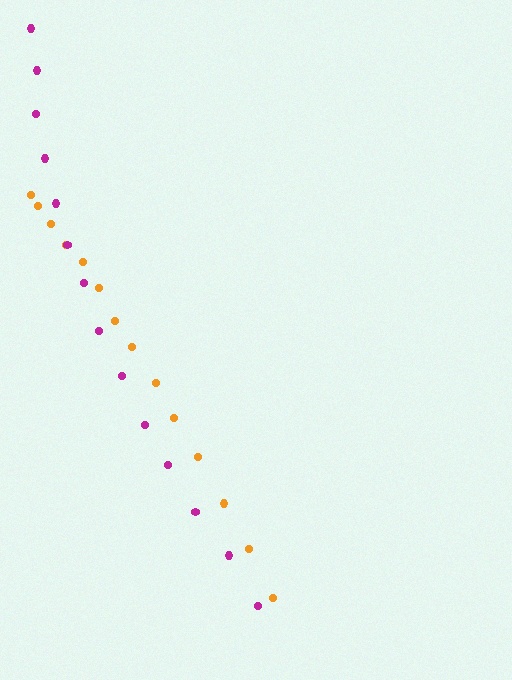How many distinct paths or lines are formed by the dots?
There are 2 distinct paths.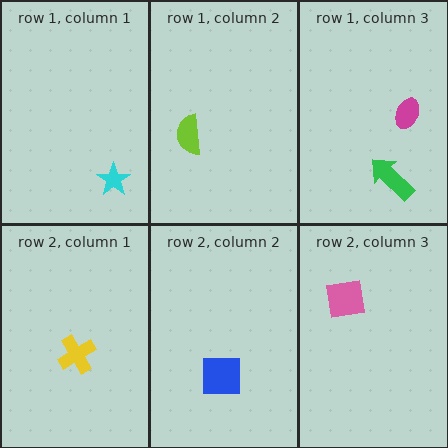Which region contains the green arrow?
The row 1, column 3 region.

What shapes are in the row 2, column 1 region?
The yellow cross.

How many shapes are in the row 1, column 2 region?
1.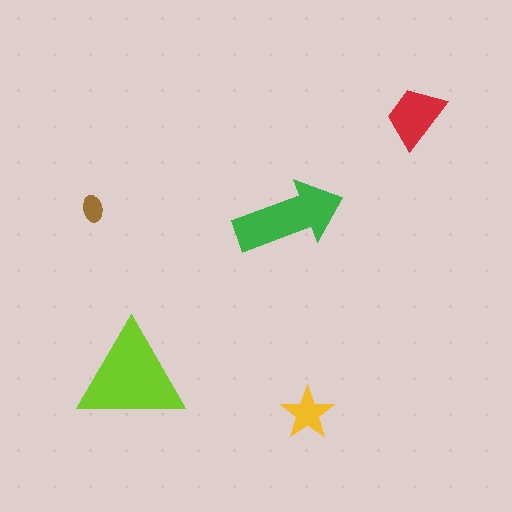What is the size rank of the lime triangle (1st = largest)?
1st.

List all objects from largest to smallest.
The lime triangle, the green arrow, the red trapezoid, the yellow star, the brown ellipse.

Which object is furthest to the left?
The brown ellipse is leftmost.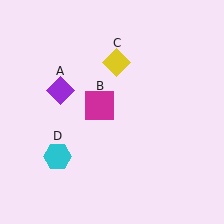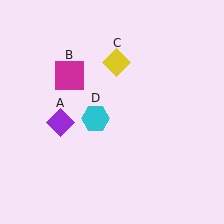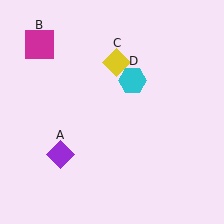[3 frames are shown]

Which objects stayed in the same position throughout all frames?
Yellow diamond (object C) remained stationary.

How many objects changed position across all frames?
3 objects changed position: purple diamond (object A), magenta square (object B), cyan hexagon (object D).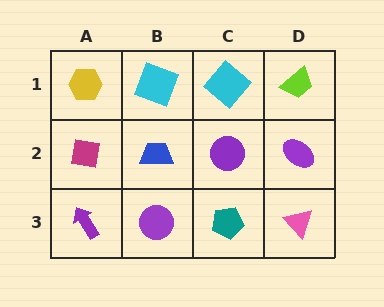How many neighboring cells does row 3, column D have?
2.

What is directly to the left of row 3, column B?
A purple arrow.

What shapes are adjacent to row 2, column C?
A cyan diamond (row 1, column C), a teal pentagon (row 3, column C), a blue trapezoid (row 2, column B), a purple ellipse (row 2, column D).